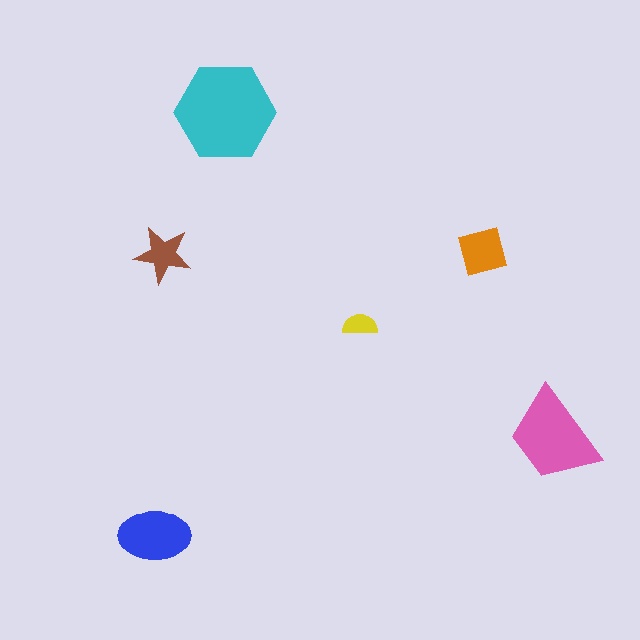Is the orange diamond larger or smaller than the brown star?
Larger.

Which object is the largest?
The cyan hexagon.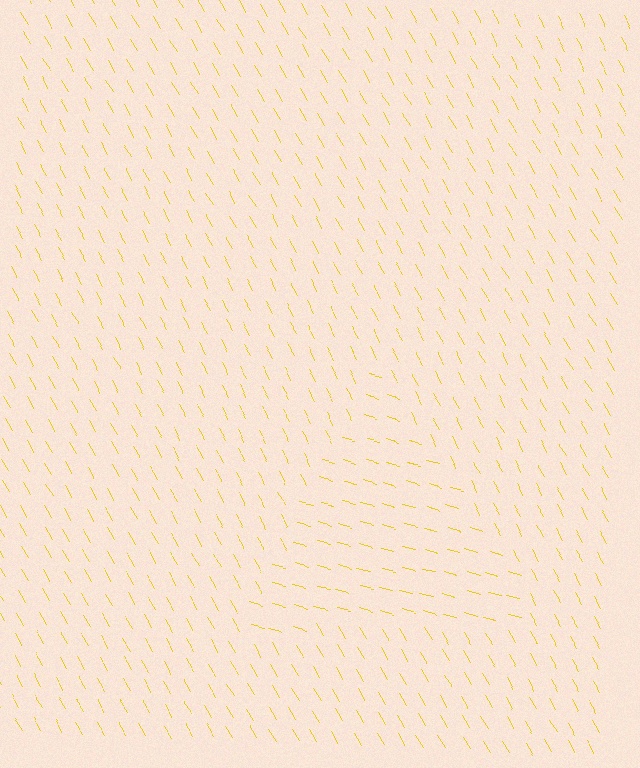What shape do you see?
I see a triangle.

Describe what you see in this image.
The image is filled with small yellow line segments. A triangle region in the image has lines oriented differently from the surrounding lines, creating a visible texture boundary.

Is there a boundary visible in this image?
Yes, there is a texture boundary formed by a change in line orientation.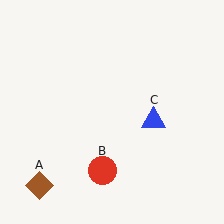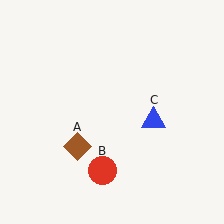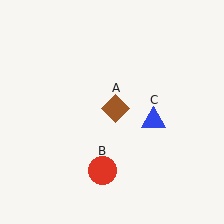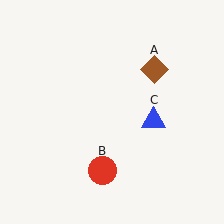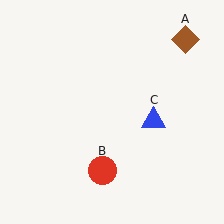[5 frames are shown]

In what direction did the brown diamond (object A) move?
The brown diamond (object A) moved up and to the right.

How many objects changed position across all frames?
1 object changed position: brown diamond (object A).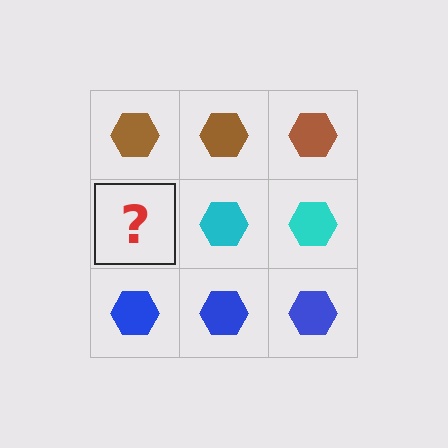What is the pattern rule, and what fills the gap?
The rule is that each row has a consistent color. The gap should be filled with a cyan hexagon.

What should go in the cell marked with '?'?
The missing cell should contain a cyan hexagon.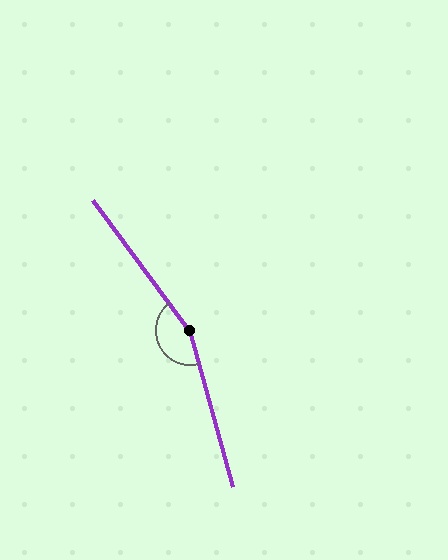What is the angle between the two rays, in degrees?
Approximately 159 degrees.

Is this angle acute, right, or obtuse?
It is obtuse.